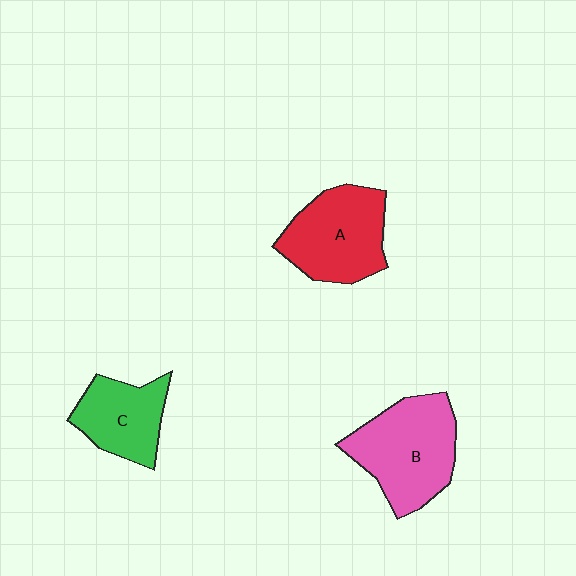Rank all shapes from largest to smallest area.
From largest to smallest: B (pink), A (red), C (green).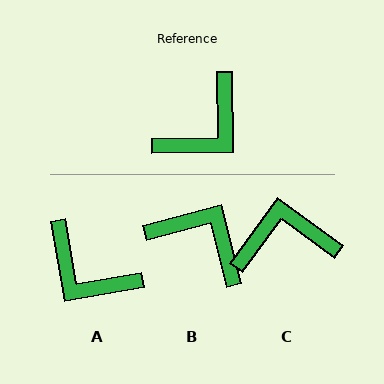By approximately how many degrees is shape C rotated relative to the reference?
Approximately 143 degrees counter-clockwise.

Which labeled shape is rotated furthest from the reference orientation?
C, about 143 degrees away.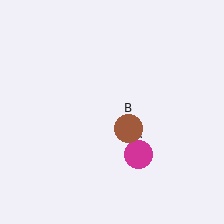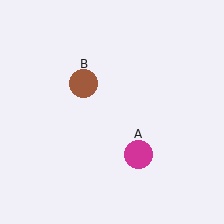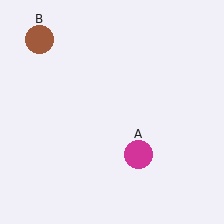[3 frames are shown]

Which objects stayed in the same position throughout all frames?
Magenta circle (object A) remained stationary.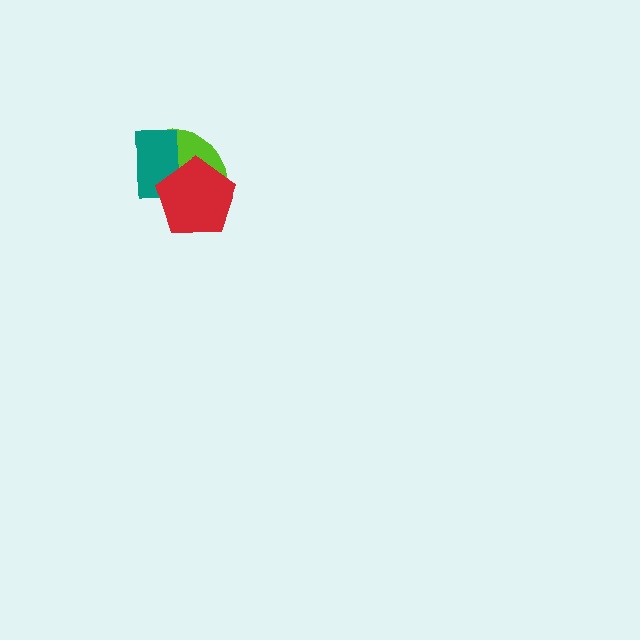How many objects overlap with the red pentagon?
2 objects overlap with the red pentagon.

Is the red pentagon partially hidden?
No, no other shape covers it.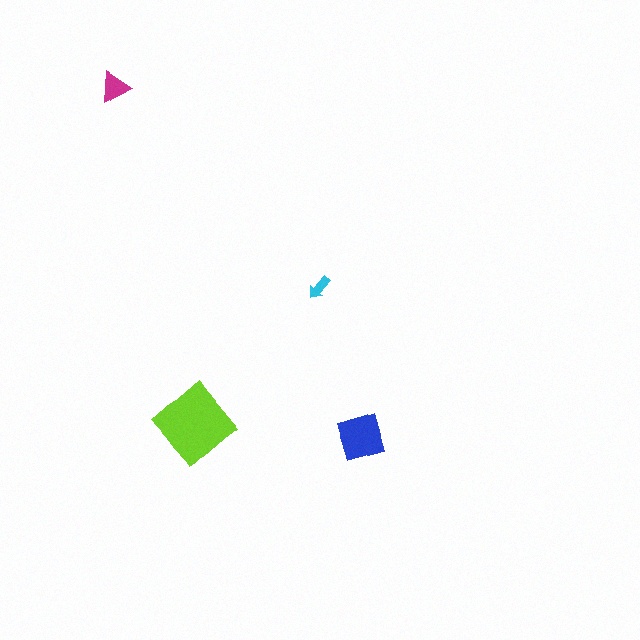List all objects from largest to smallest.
The lime diamond, the blue diamond, the magenta triangle, the cyan arrow.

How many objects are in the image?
There are 4 objects in the image.